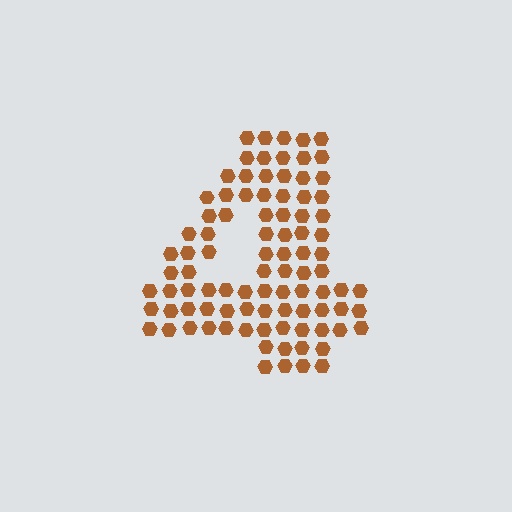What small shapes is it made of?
It is made of small hexagons.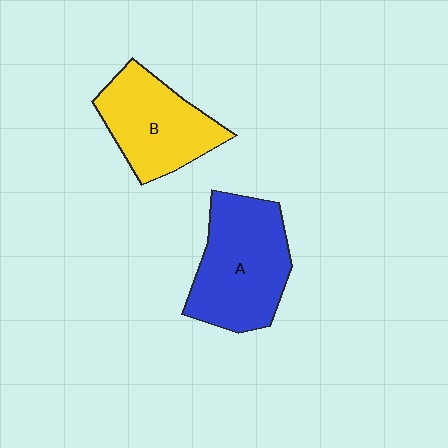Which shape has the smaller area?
Shape B (yellow).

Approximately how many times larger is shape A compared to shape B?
Approximately 1.2 times.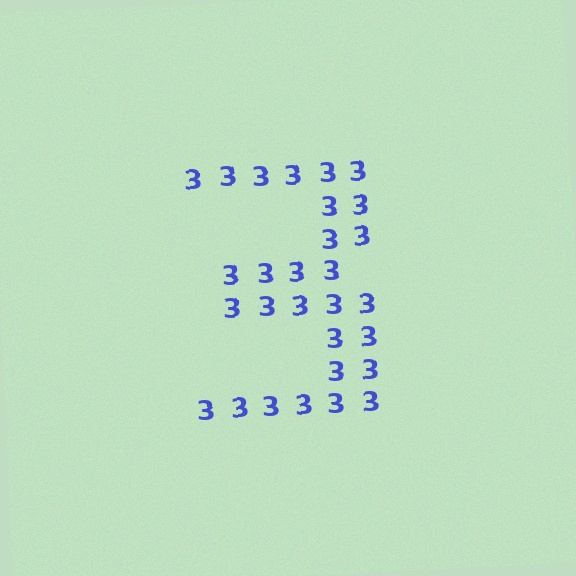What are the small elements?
The small elements are digit 3's.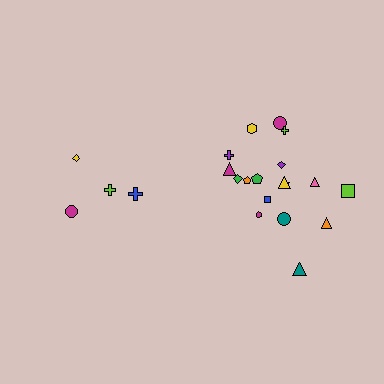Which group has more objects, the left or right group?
The right group.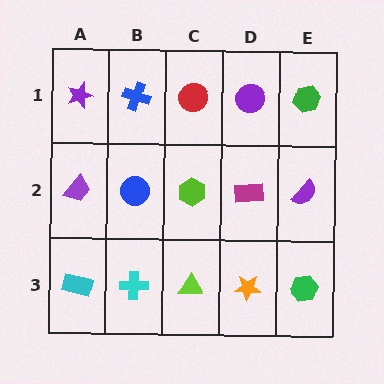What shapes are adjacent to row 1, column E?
A purple semicircle (row 2, column E), a purple circle (row 1, column D).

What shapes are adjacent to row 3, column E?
A purple semicircle (row 2, column E), an orange star (row 3, column D).